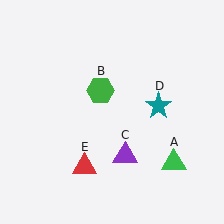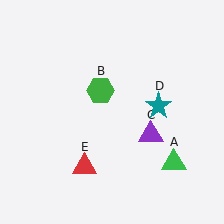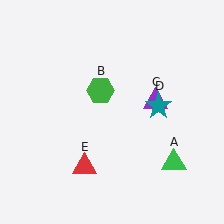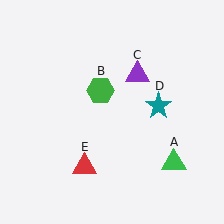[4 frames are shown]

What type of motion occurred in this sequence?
The purple triangle (object C) rotated counterclockwise around the center of the scene.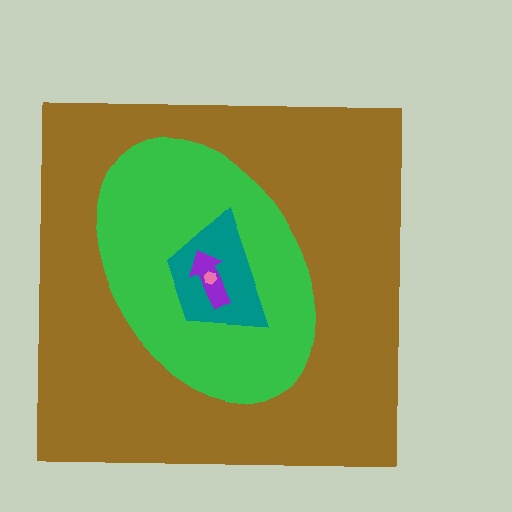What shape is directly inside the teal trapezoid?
The purple arrow.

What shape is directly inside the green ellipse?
The teal trapezoid.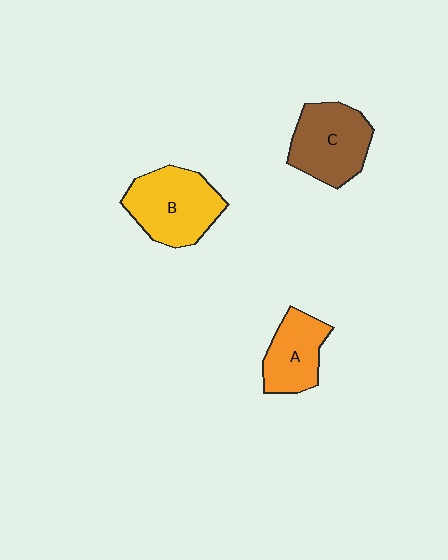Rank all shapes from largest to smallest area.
From largest to smallest: B (yellow), C (brown), A (orange).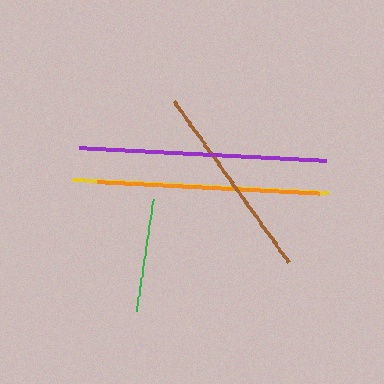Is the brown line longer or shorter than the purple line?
The purple line is longer than the brown line.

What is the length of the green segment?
The green segment is approximately 113 pixels long.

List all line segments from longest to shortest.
From longest to shortest: yellow, purple, orange, brown, green.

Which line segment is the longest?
The yellow line is the longest at approximately 256 pixels.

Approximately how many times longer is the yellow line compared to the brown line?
The yellow line is approximately 1.3 times the length of the brown line.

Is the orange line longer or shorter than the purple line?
The purple line is longer than the orange line.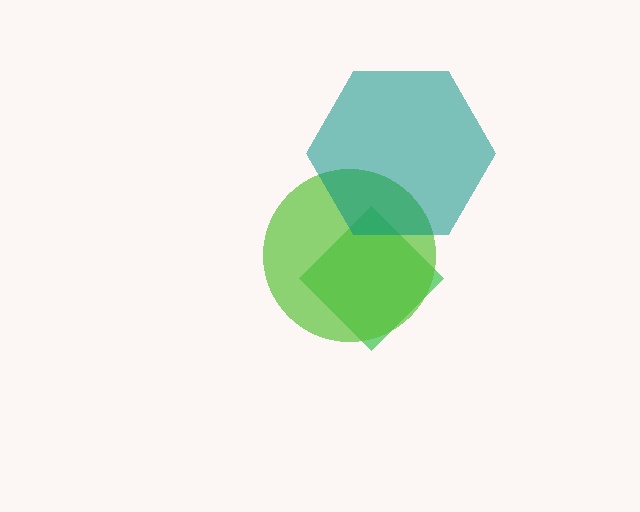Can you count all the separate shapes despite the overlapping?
Yes, there are 3 separate shapes.